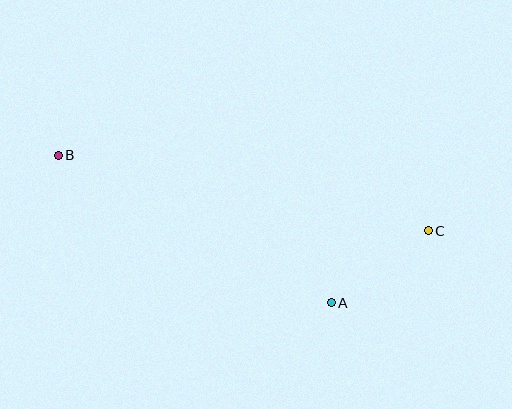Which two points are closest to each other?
Points A and C are closest to each other.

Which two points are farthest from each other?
Points B and C are farthest from each other.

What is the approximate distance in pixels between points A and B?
The distance between A and B is approximately 310 pixels.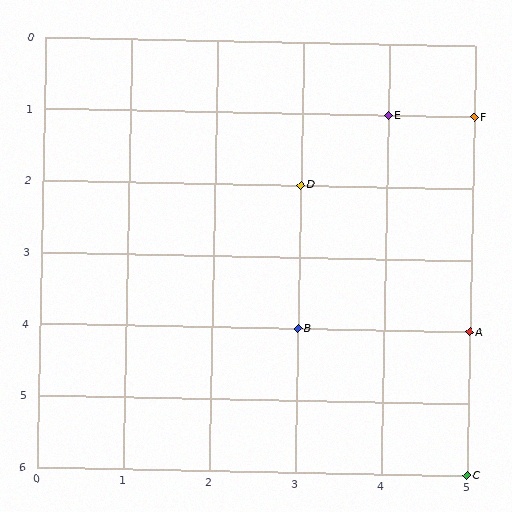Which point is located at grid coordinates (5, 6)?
Point C is at (5, 6).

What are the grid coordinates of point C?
Point C is at grid coordinates (5, 6).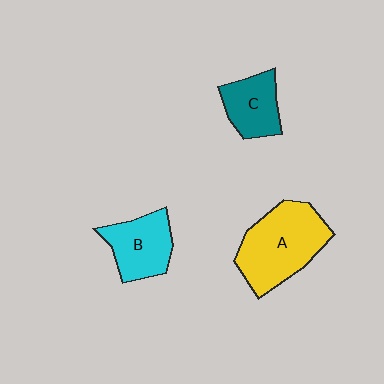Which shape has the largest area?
Shape A (yellow).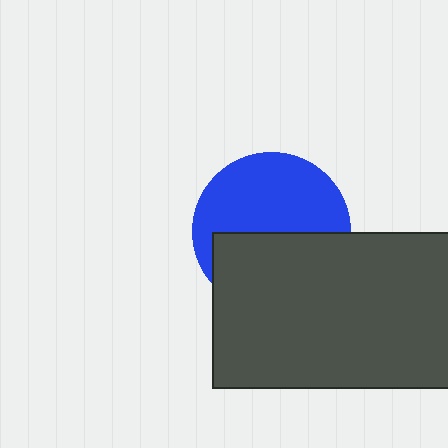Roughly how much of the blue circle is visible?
About half of it is visible (roughly 54%).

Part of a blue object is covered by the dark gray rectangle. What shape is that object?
It is a circle.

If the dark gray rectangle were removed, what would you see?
You would see the complete blue circle.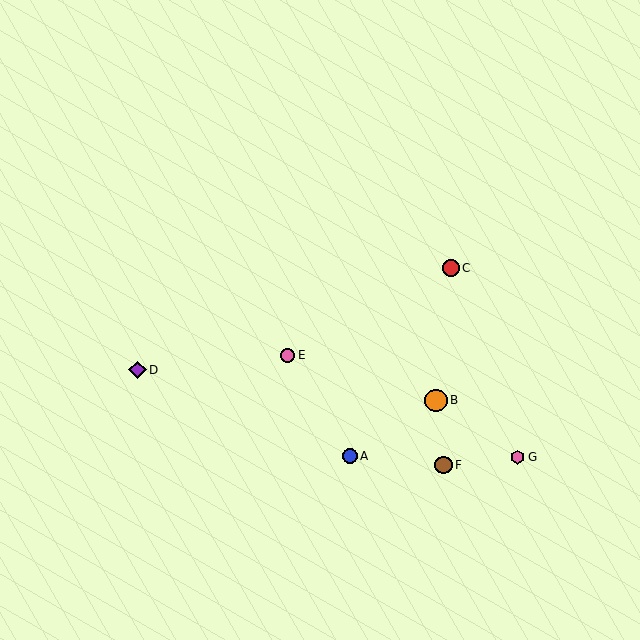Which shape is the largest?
The orange circle (labeled B) is the largest.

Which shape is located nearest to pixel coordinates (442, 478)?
The brown circle (labeled F) at (443, 465) is nearest to that location.